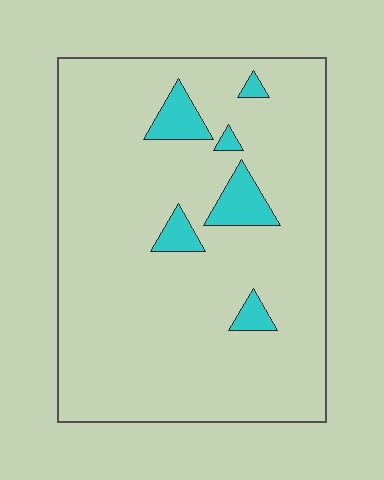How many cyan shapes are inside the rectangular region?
6.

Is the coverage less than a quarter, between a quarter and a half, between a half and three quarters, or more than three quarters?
Less than a quarter.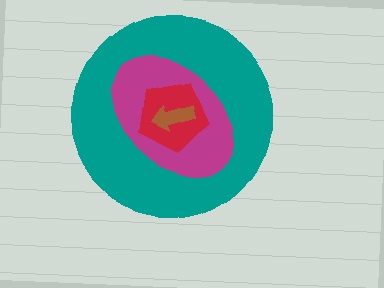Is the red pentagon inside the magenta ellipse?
Yes.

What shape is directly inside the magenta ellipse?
The red pentagon.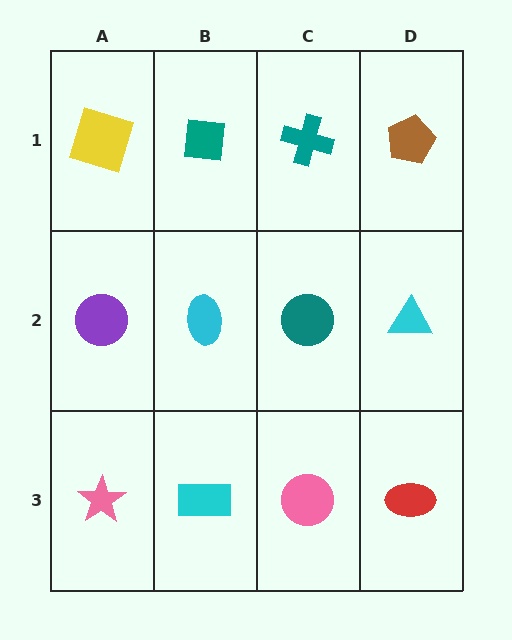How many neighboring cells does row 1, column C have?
3.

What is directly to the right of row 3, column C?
A red ellipse.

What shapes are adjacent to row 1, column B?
A cyan ellipse (row 2, column B), a yellow square (row 1, column A), a teal cross (row 1, column C).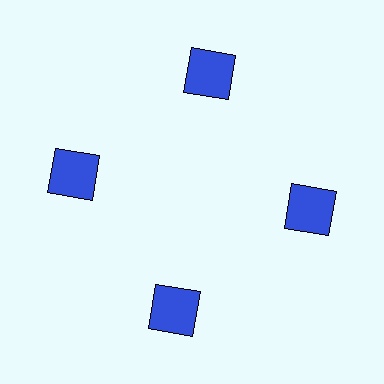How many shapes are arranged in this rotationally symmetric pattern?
There are 4 shapes, arranged in 4 groups of 1.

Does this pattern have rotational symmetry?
Yes, this pattern has 4-fold rotational symmetry. It looks the same after rotating 90 degrees around the center.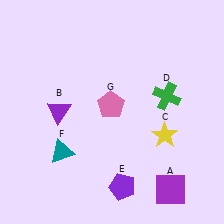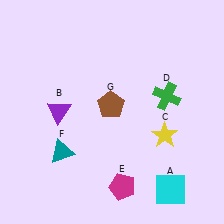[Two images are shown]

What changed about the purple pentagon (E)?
In Image 1, E is purple. In Image 2, it changed to magenta.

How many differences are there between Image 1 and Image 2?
There are 3 differences between the two images.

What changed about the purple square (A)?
In Image 1, A is purple. In Image 2, it changed to cyan.